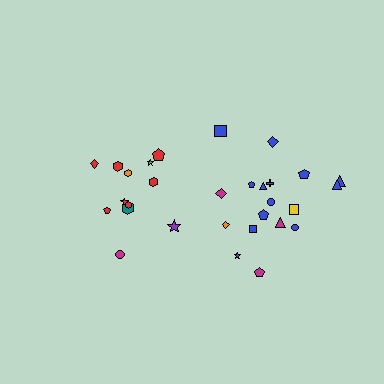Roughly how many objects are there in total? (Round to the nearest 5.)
Roughly 30 objects in total.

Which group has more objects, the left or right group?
The right group.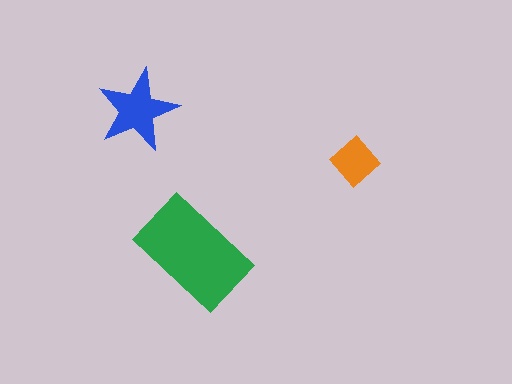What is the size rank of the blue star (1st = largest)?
2nd.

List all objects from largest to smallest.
The green rectangle, the blue star, the orange diamond.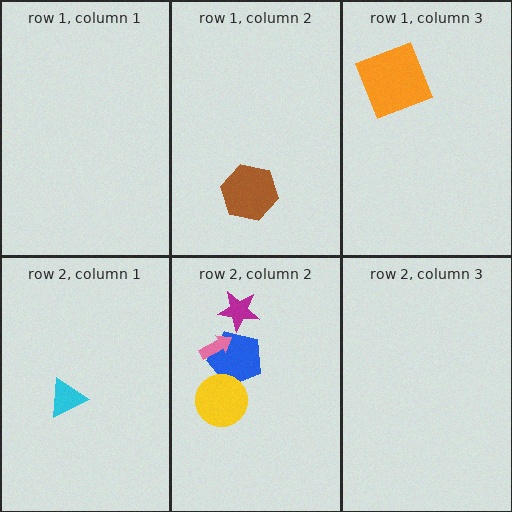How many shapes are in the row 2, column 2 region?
4.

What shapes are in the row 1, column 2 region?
The brown hexagon.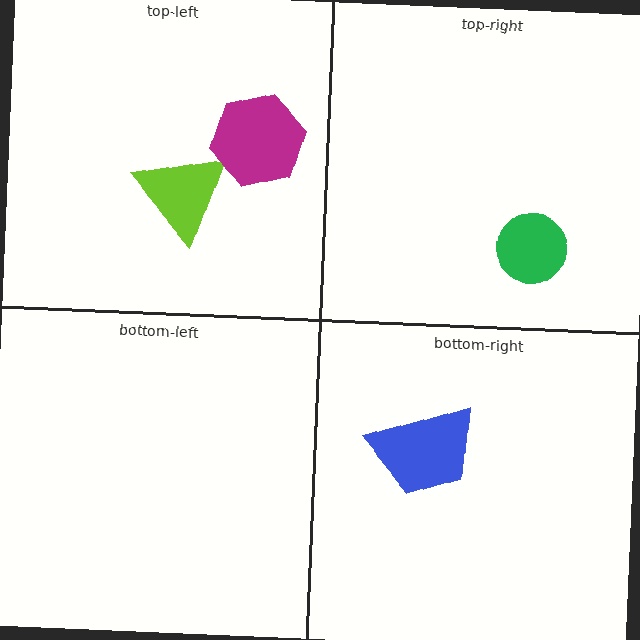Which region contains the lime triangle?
The top-left region.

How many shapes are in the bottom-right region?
1.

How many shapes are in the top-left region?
2.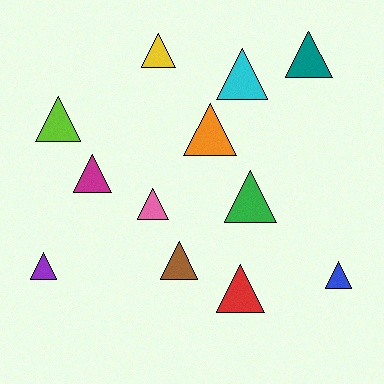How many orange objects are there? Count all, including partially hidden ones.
There is 1 orange object.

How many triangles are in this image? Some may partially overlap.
There are 12 triangles.